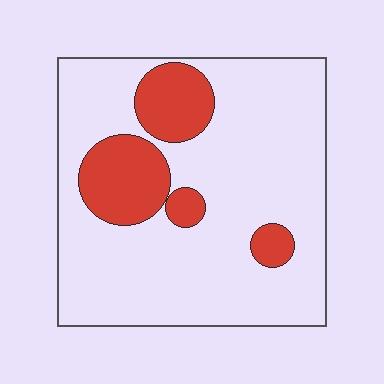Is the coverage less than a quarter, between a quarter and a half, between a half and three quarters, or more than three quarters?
Less than a quarter.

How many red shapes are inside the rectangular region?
4.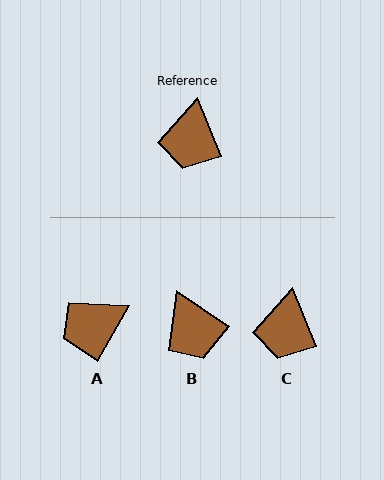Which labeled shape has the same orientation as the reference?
C.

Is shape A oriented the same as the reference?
No, it is off by about 52 degrees.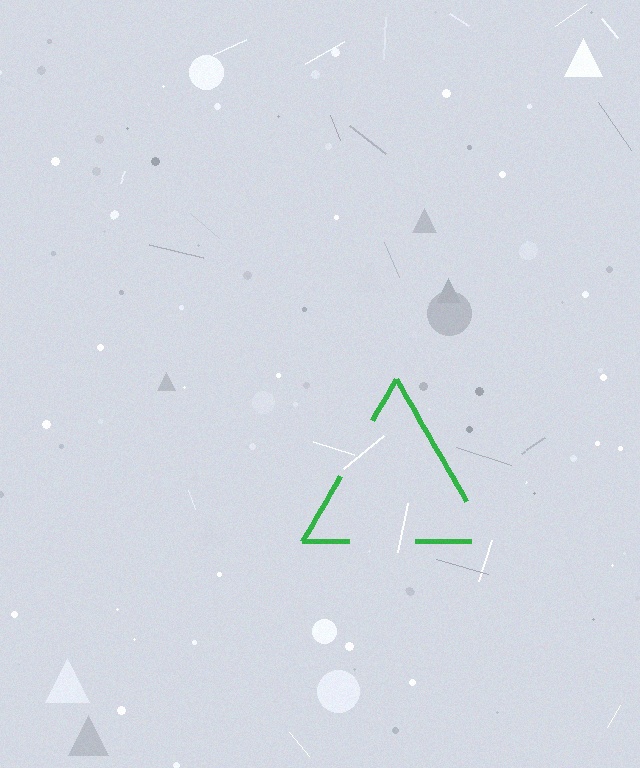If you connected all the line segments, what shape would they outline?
They would outline a triangle.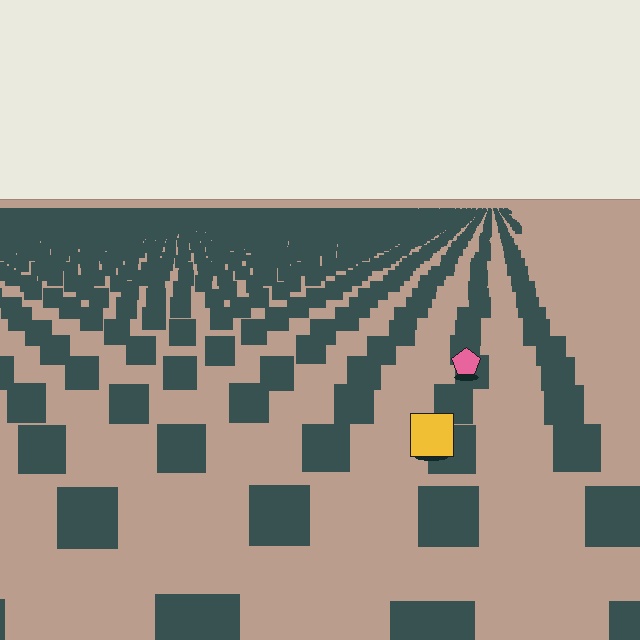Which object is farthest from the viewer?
The pink pentagon is farthest from the viewer. It appears smaller and the ground texture around it is denser.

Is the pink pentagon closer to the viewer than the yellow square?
No. The yellow square is closer — you can tell from the texture gradient: the ground texture is coarser near it.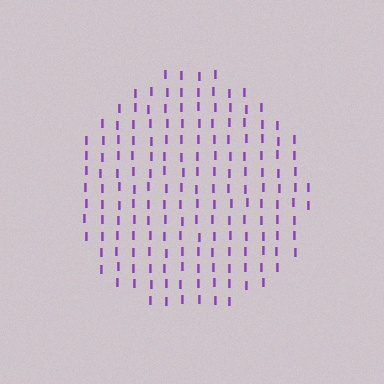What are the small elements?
The small elements are letter I's.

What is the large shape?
The large shape is a circle.